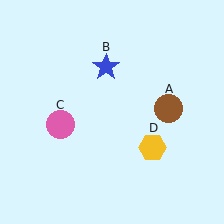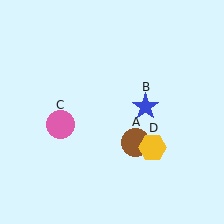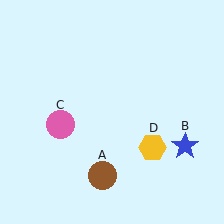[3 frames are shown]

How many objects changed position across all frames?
2 objects changed position: brown circle (object A), blue star (object B).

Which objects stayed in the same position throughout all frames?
Pink circle (object C) and yellow hexagon (object D) remained stationary.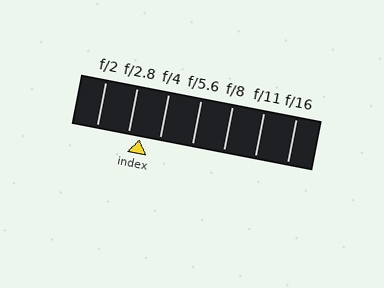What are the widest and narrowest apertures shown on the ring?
The widest aperture shown is f/2 and the narrowest is f/16.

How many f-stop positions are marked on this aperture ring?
There are 7 f-stop positions marked.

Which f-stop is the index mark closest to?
The index mark is closest to f/2.8.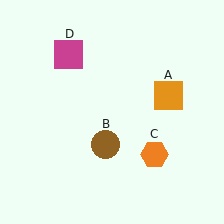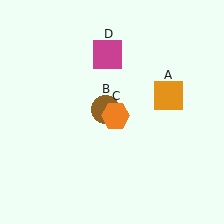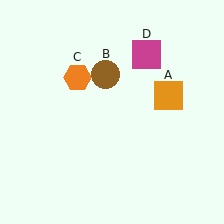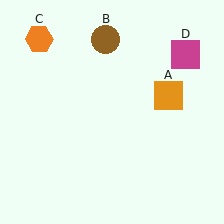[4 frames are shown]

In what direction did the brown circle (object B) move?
The brown circle (object B) moved up.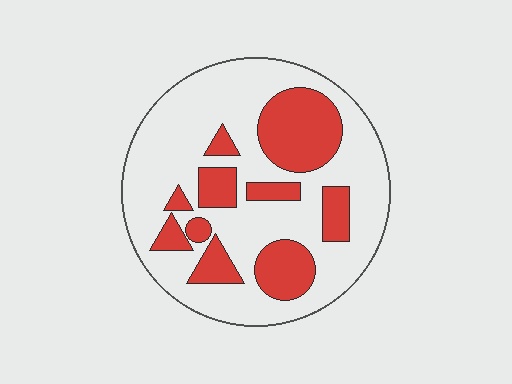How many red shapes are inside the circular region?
10.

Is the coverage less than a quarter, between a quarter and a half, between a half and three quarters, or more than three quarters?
Between a quarter and a half.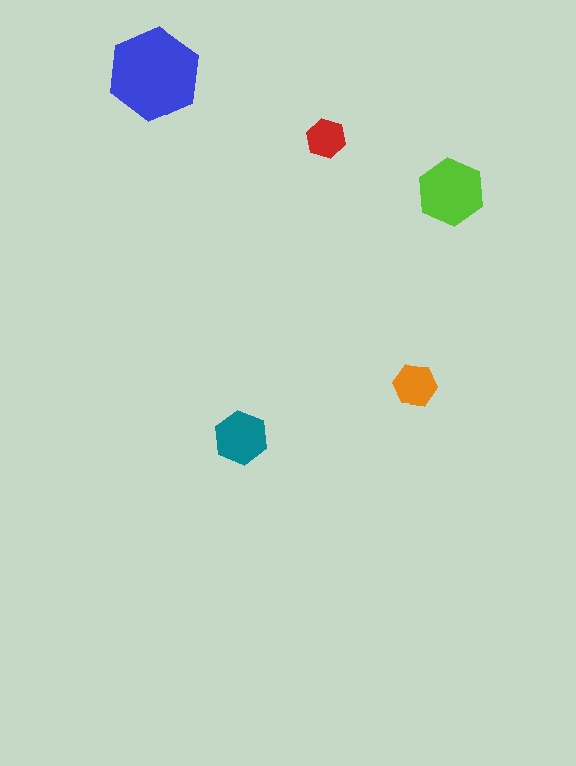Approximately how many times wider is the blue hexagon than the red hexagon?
About 2.5 times wider.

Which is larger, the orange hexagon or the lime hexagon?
The lime one.